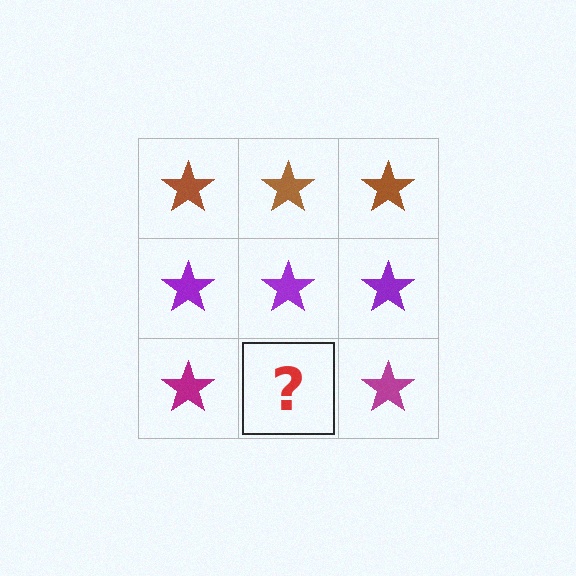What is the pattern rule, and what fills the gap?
The rule is that each row has a consistent color. The gap should be filled with a magenta star.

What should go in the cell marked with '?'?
The missing cell should contain a magenta star.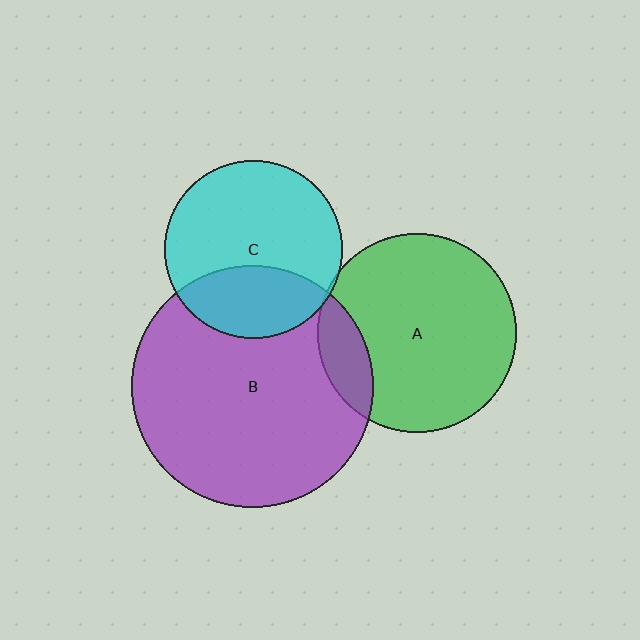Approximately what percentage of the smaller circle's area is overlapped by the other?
Approximately 15%.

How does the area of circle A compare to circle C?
Approximately 1.2 times.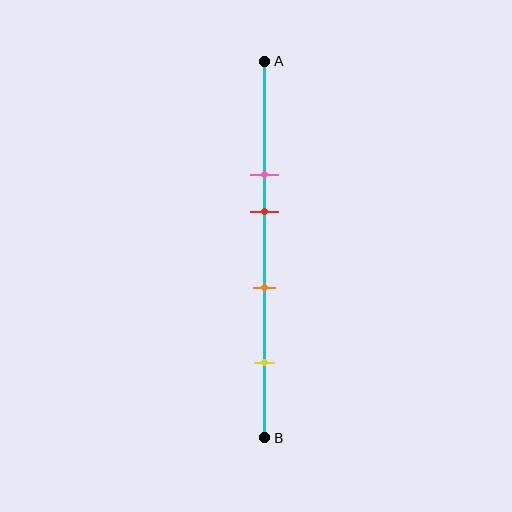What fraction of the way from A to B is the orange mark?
The orange mark is approximately 60% (0.6) of the way from A to B.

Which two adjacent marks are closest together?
The pink and red marks are the closest adjacent pair.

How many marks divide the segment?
There are 4 marks dividing the segment.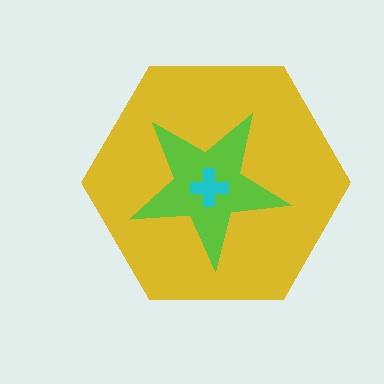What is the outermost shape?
The yellow hexagon.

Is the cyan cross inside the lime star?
Yes.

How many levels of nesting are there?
3.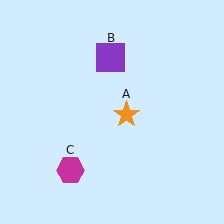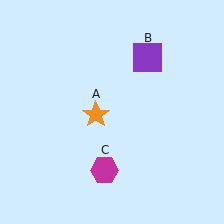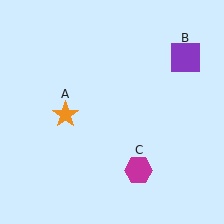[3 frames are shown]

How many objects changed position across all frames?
3 objects changed position: orange star (object A), purple square (object B), magenta hexagon (object C).